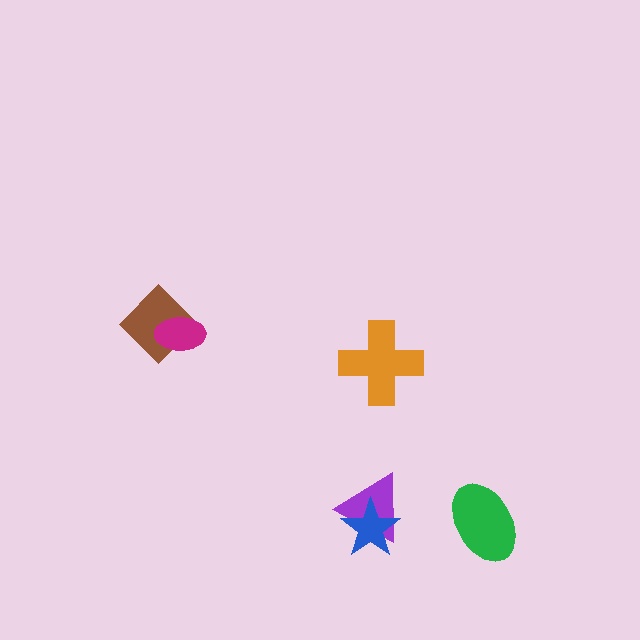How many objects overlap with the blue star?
1 object overlaps with the blue star.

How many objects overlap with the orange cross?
0 objects overlap with the orange cross.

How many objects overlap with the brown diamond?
1 object overlaps with the brown diamond.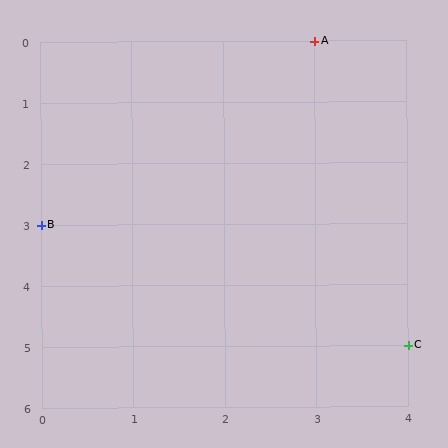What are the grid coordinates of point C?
Point C is at grid coordinates (4, 5).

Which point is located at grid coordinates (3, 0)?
Point A is at (3, 0).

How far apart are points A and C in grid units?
Points A and C are 1 column and 5 rows apart (about 5.1 grid units diagonally).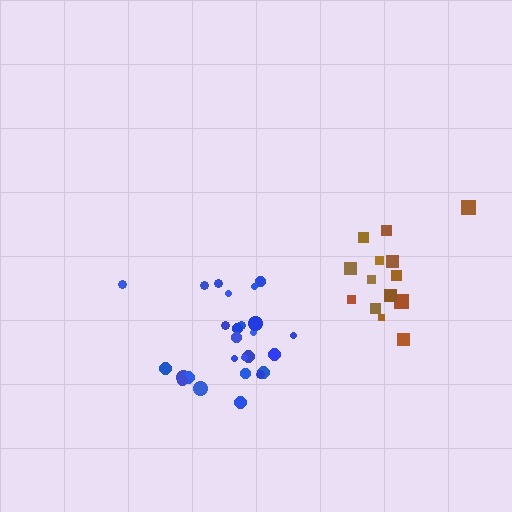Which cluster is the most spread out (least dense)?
Brown.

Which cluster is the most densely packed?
Blue.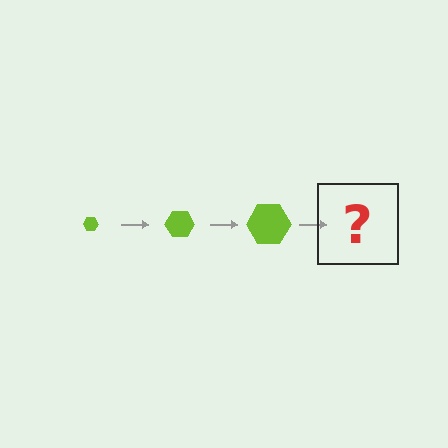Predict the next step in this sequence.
The next step is a lime hexagon, larger than the previous one.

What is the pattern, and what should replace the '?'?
The pattern is that the hexagon gets progressively larger each step. The '?' should be a lime hexagon, larger than the previous one.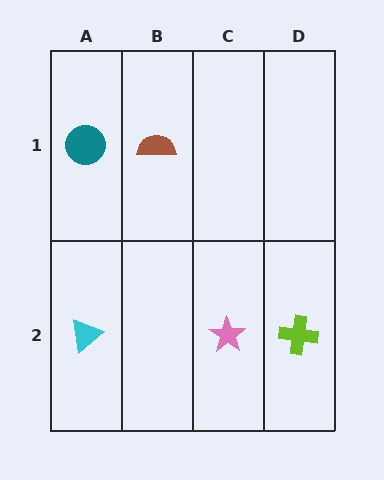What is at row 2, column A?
A cyan triangle.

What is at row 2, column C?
A pink star.